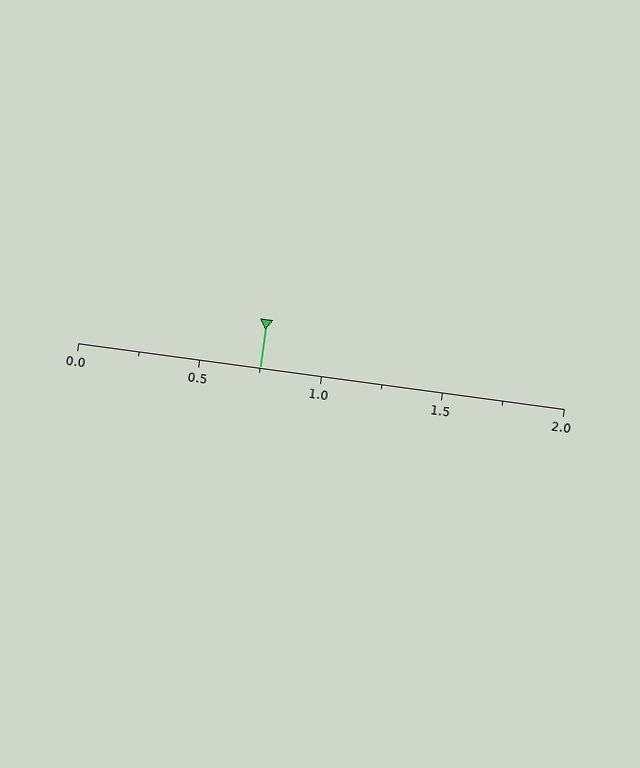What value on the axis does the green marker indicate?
The marker indicates approximately 0.75.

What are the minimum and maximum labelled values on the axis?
The axis runs from 0.0 to 2.0.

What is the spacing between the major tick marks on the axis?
The major ticks are spaced 0.5 apart.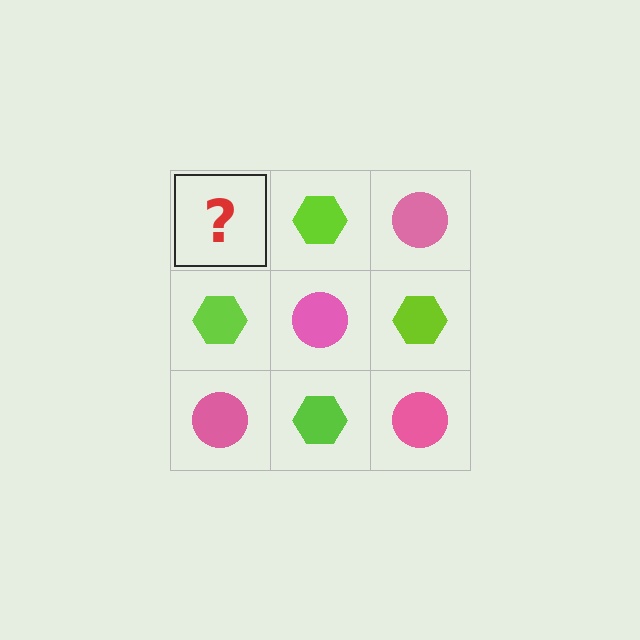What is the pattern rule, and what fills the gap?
The rule is that it alternates pink circle and lime hexagon in a checkerboard pattern. The gap should be filled with a pink circle.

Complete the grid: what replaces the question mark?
The question mark should be replaced with a pink circle.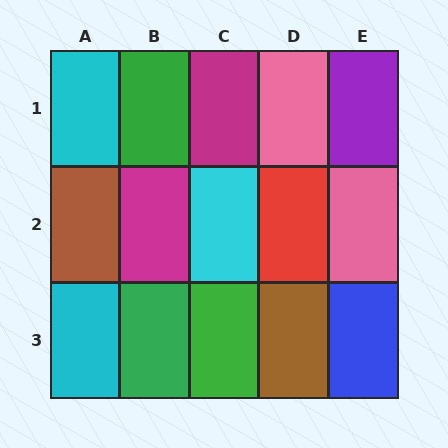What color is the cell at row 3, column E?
Blue.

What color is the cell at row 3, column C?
Green.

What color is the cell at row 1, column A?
Cyan.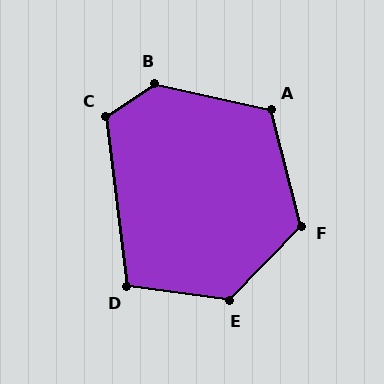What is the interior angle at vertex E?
Approximately 126 degrees (obtuse).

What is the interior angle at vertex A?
Approximately 117 degrees (obtuse).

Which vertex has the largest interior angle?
B, at approximately 133 degrees.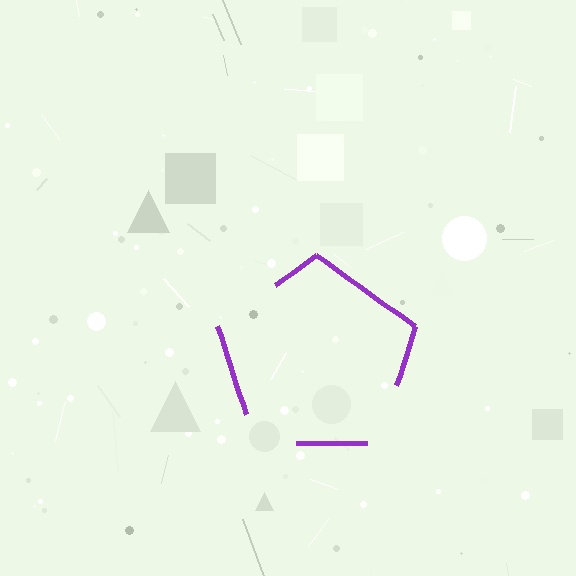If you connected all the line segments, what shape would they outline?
They would outline a pentagon.